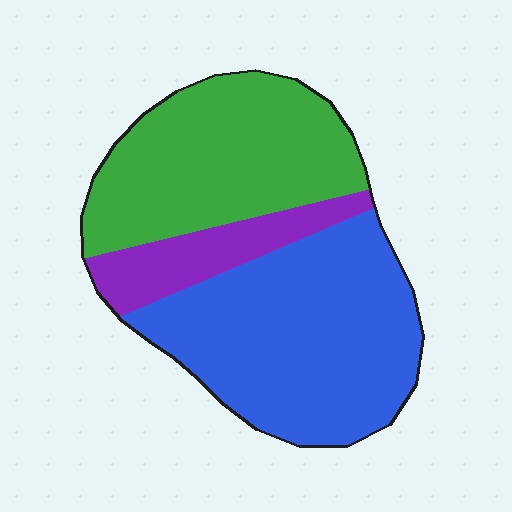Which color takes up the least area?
Purple, at roughly 15%.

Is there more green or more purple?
Green.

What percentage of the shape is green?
Green takes up about three eighths (3/8) of the shape.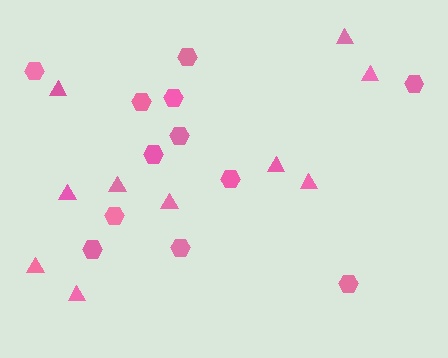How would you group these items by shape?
There are 2 groups: one group of hexagons (12) and one group of triangles (10).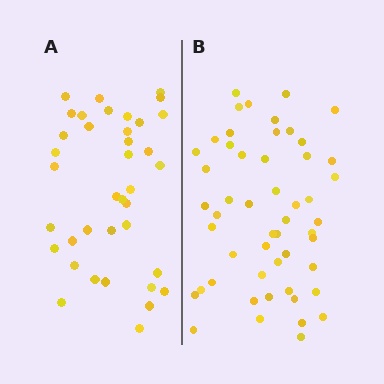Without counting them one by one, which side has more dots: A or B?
Region B (the right region) has more dots.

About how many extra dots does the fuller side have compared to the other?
Region B has approximately 15 more dots than region A.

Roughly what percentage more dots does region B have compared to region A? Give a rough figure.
About 35% more.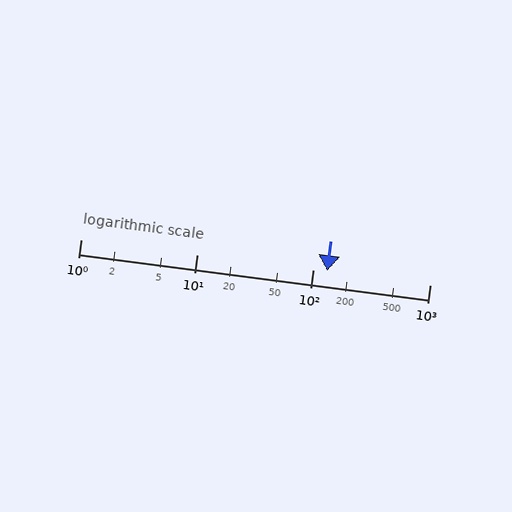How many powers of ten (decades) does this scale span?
The scale spans 3 decades, from 1 to 1000.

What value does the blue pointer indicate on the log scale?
The pointer indicates approximately 130.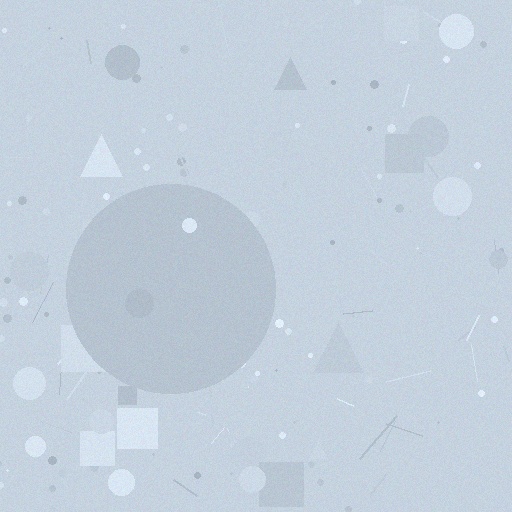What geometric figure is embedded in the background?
A circle is embedded in the background.